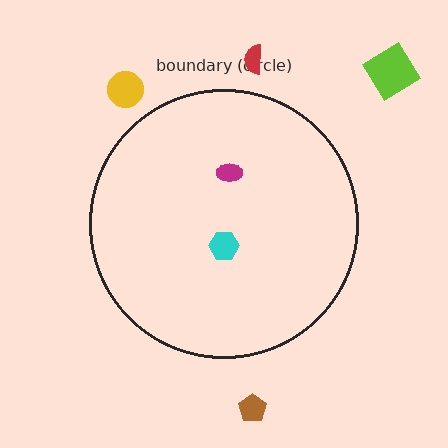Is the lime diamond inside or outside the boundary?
Outside.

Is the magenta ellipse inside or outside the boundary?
Inside.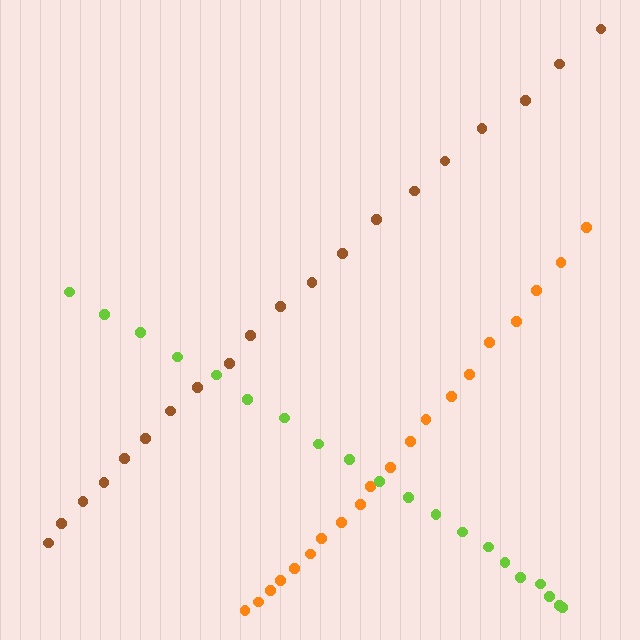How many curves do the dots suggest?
There are 3 distinct paths.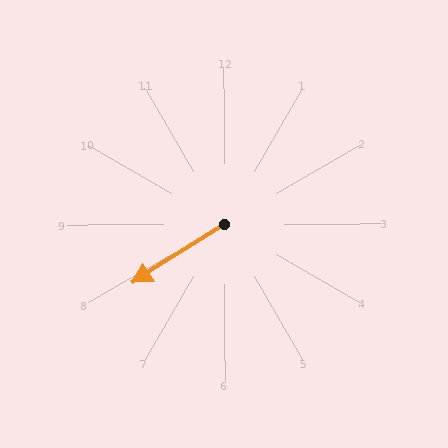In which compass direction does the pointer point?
Southwest.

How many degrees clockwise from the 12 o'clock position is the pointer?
Approximately 237 degrees.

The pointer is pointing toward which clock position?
Roughly 8 o'clock.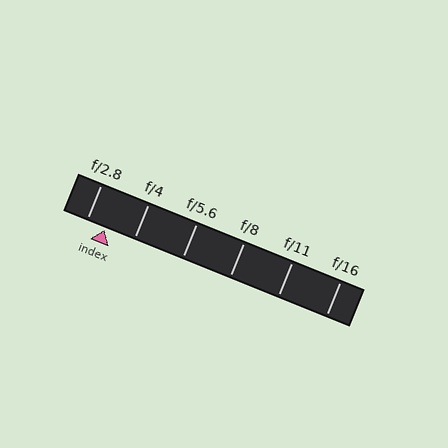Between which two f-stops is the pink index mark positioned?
The index mark is between f/2.8 and f/4.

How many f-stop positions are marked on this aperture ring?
There are 6 f-stop positions marked.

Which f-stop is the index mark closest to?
The index mark is closest to f/2.8.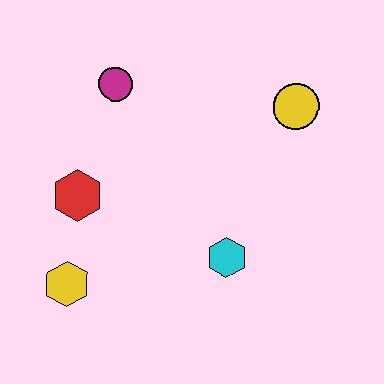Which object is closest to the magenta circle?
The red hexagon is closest to the magenta circle.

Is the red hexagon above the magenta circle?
No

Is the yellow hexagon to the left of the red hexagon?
Yes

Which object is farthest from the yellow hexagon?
The yellow circle is farthest from the yellow hexagon.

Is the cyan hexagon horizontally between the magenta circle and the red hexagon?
No